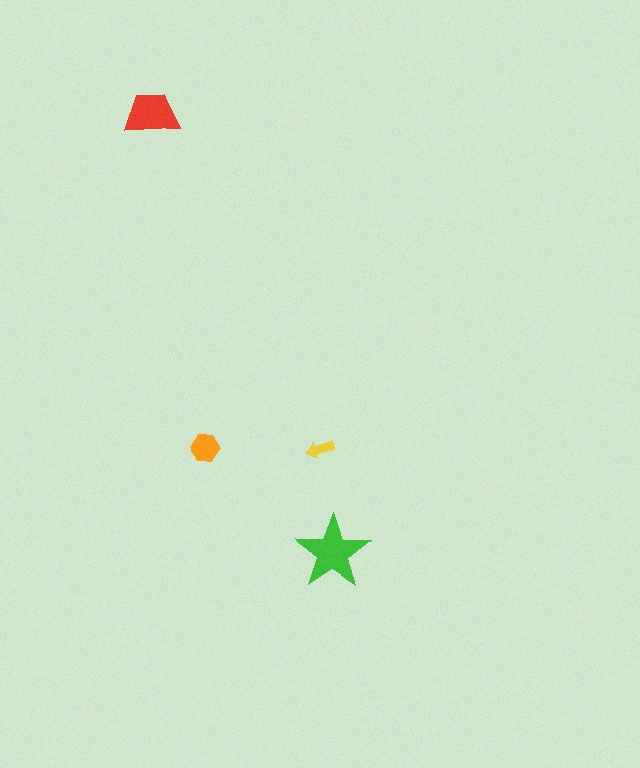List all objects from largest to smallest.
The green star, the red trapezoid, the orange hexagon, the yellow arrow.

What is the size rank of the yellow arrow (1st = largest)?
4th.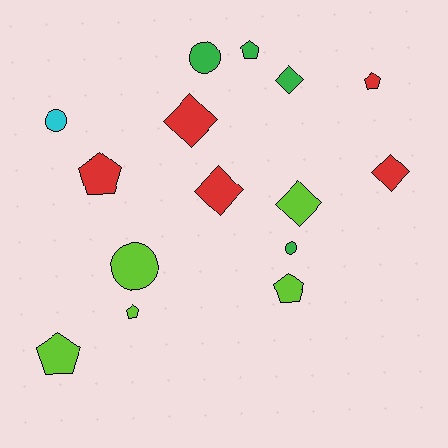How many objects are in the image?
There are 15 objects.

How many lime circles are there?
There is 1 lime circle.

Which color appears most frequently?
Red, with 5 objects.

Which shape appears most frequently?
Pentagon, with 6 objects.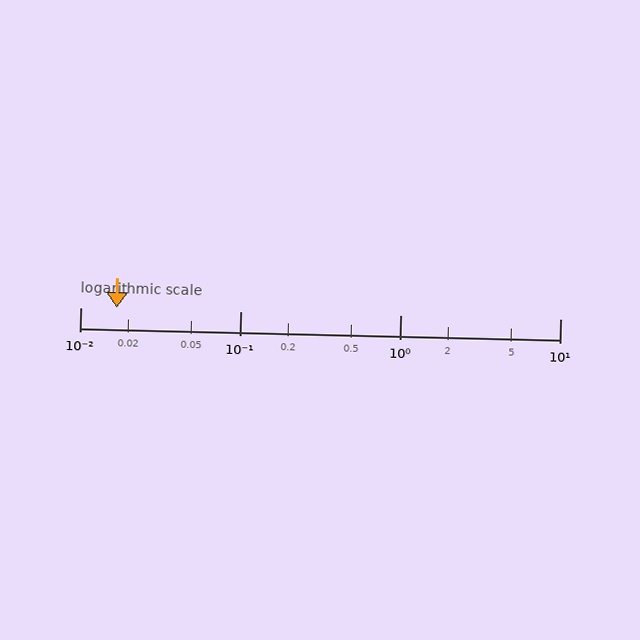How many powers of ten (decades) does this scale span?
The scale spans 3 decades, from 0.01 to 10.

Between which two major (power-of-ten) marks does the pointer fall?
The pointer is between 0.01 and 0.1.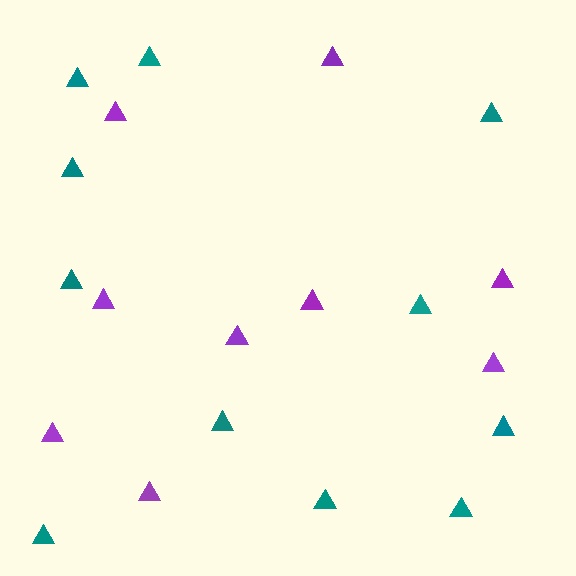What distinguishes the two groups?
There are 2 groups: one group of purple triangles (9) and one group of teal triangles (11).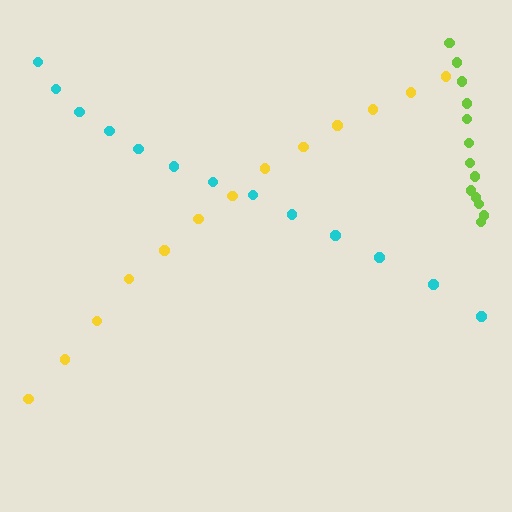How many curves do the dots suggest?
There are 3 distinct paths.